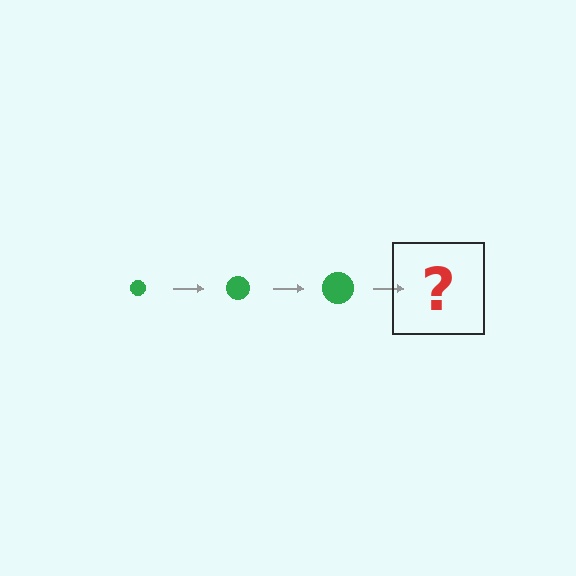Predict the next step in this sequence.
The next step is a green circle, larger than the previous one.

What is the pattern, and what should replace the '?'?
The pattern is that the circle gets progressively larger each step. The '?' should be a green circle, larger than the previous one.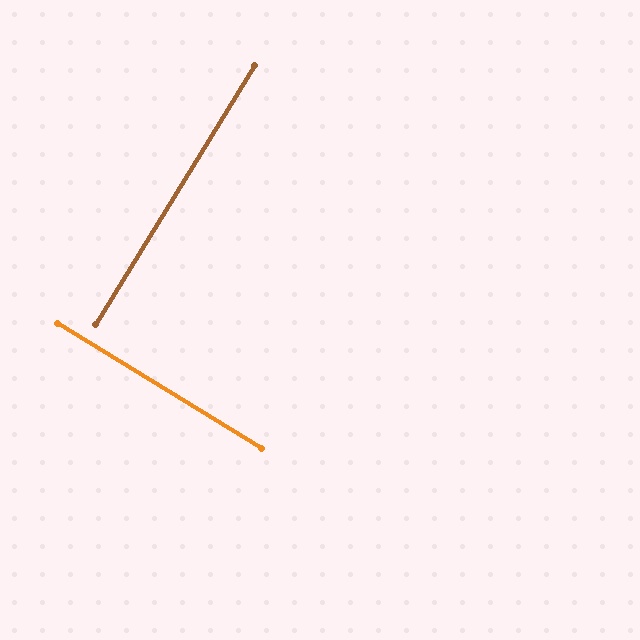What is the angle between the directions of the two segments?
Approximately 90 degrees.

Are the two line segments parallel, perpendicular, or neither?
Perpendicular — they meet at approximately 90°.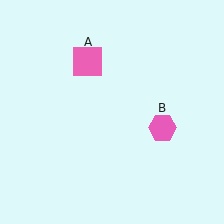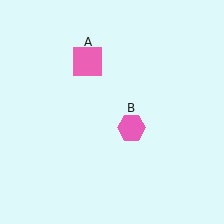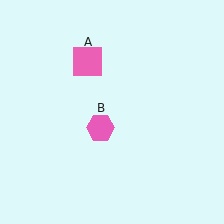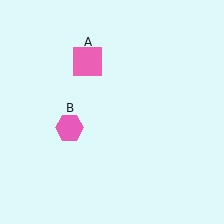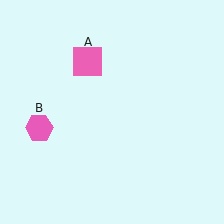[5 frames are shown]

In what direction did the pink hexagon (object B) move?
The pink hexagon (object B) moved left.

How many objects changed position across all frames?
1 object changed position: pink hexagon (object B).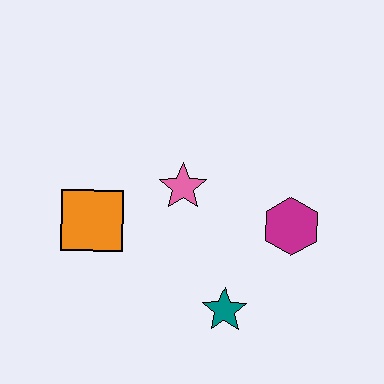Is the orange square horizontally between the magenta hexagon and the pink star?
No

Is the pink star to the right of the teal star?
No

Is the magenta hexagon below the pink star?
Yes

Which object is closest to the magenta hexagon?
The teal star is closest to the magenta hexagon.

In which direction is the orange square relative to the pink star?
The orange square is to the left of the pink star.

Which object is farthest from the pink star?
The teal star is farthest from the pink star.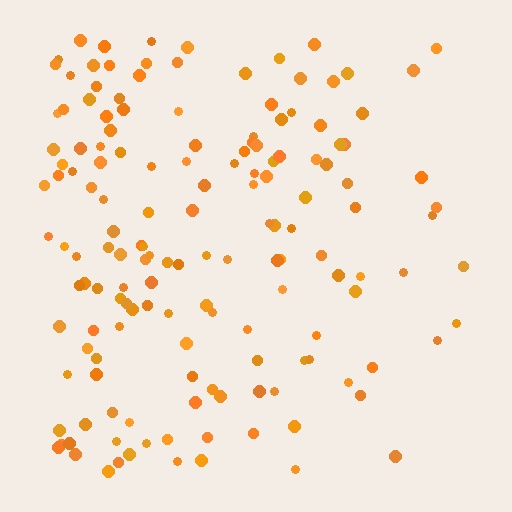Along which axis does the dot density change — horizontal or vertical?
Horizontal.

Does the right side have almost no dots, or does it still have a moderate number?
Still a moderate number, just noticeably fewer than the left.